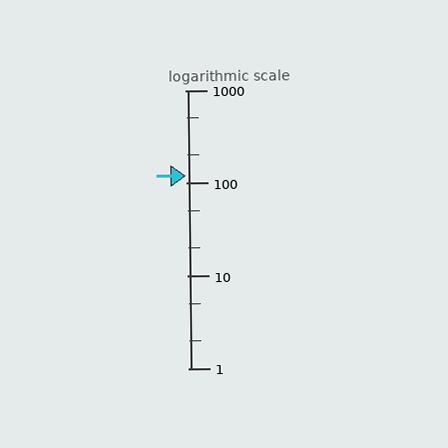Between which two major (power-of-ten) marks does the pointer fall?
The pointer is between 100 and 1000.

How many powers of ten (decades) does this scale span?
The scale spans 3 decades, from 1 to 1000.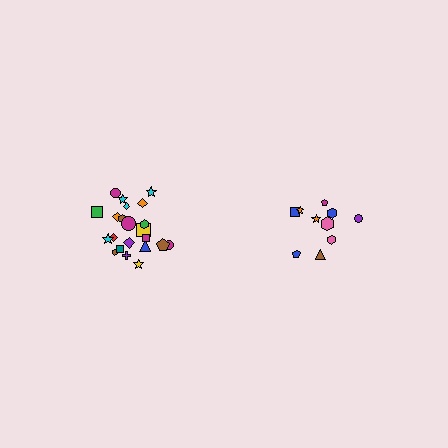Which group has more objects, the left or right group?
The left group.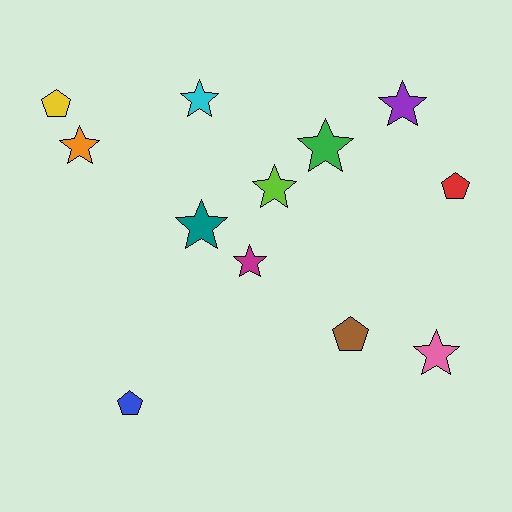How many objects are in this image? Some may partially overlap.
There are 12 objects.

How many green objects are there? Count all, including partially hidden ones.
There is 1 green object.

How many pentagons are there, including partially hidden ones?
There are 4 pentagons.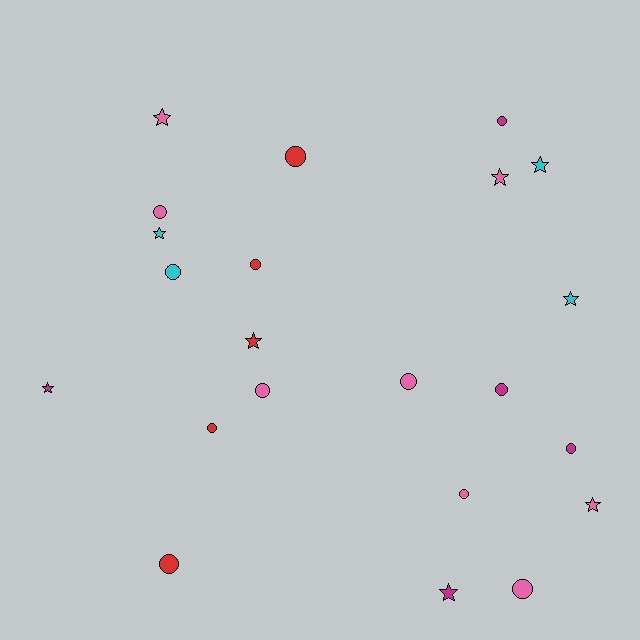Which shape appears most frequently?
Circle, with 13 objects.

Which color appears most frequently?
Pink, with 8 objects.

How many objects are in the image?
There are 22 objects.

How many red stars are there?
There is 1 red star.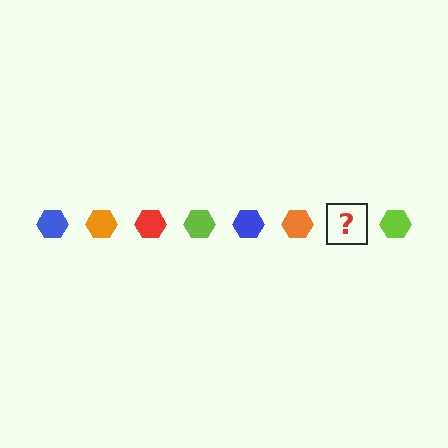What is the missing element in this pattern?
The missing element is a red hexagon.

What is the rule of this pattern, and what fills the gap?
The rule is that the pattern cycles through blue, orange, red, lime hexagons. The gap should be filled with a red hexagon.